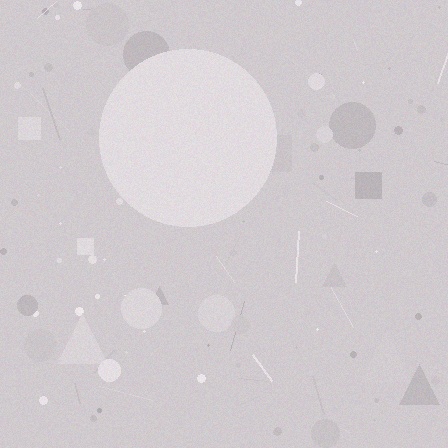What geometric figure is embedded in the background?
A circle is embedded in the background.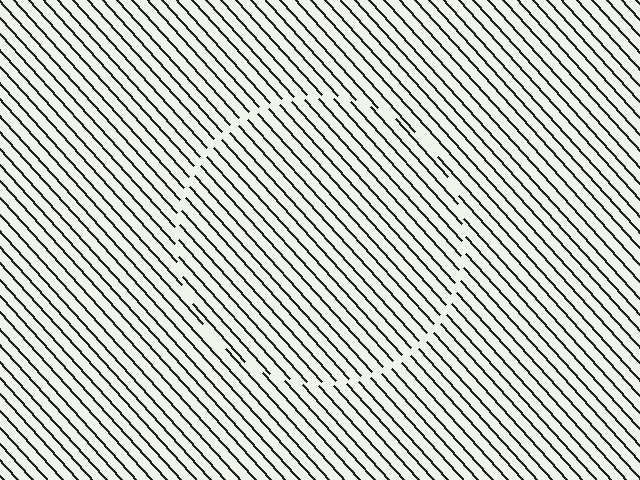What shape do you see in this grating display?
An illusory circle. The interior of the shape contains the same grating, shifted by half a period — the contour is defined by the phase discontinuity where line-ends from the inner and outer gratings abut.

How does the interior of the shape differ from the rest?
The interior of the shape contains the same grating, shifted by half a period — the contour is defined by the phase discontinuity where line-ends from the inner and outer gratings abut.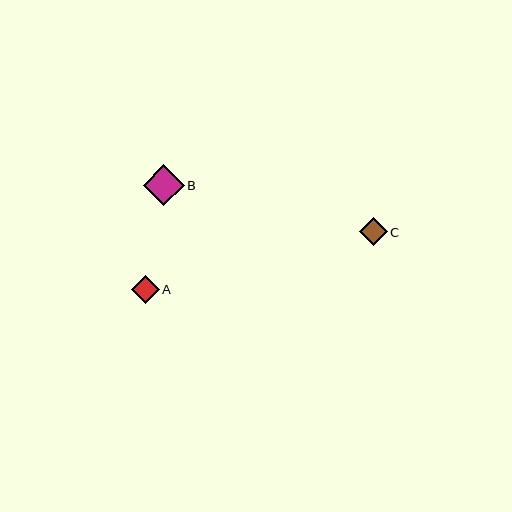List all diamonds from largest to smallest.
From largest to smallest: B, C, A.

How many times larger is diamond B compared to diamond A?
Diamond B is approximately 1.5 times the size of diamond A.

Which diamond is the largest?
Diamond B is the largest with a size of approximately 41 pixels.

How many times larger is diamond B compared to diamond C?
Diamond B is approximately 1.5 times the size of diamond C.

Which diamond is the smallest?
Diamond A is the smallest with a size of approximately 28 pixels.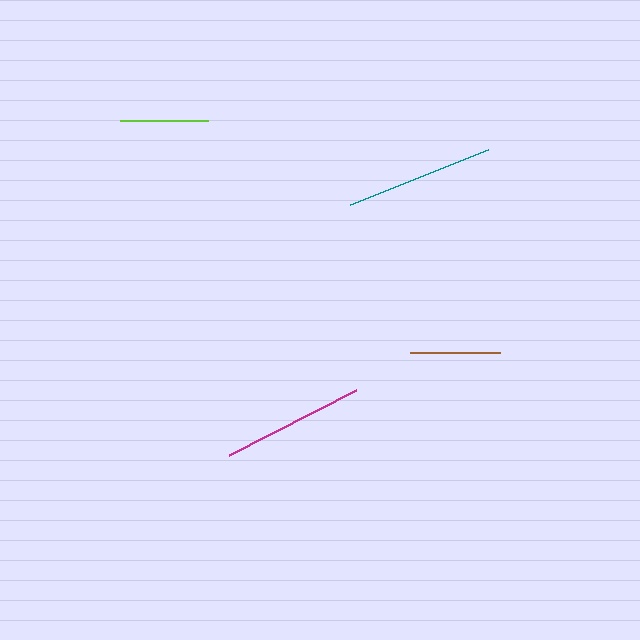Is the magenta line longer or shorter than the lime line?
The magenta line is longer than the lime line.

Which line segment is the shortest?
The lime line is the shortest at approximately 88 pixels.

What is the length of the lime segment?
The lime segment is approximately 88 pixels long.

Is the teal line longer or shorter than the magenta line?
The teal line is longer than the magenta line.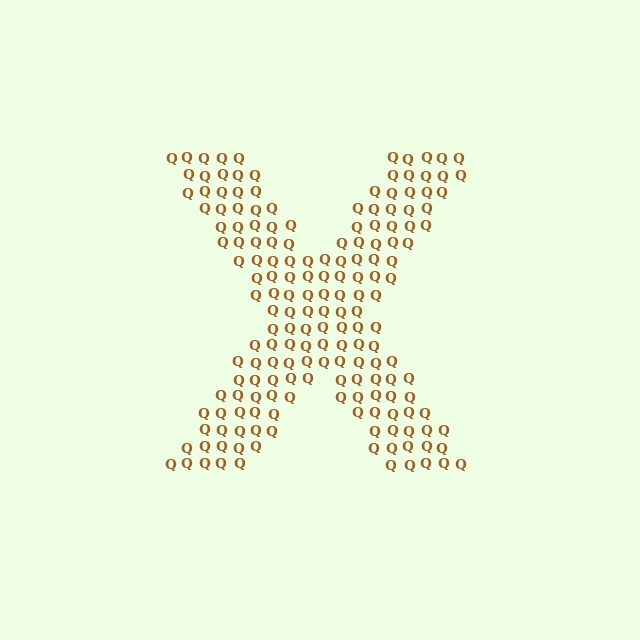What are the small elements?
The small elements are letter Q's.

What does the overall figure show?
The overall figure shows the letter X.